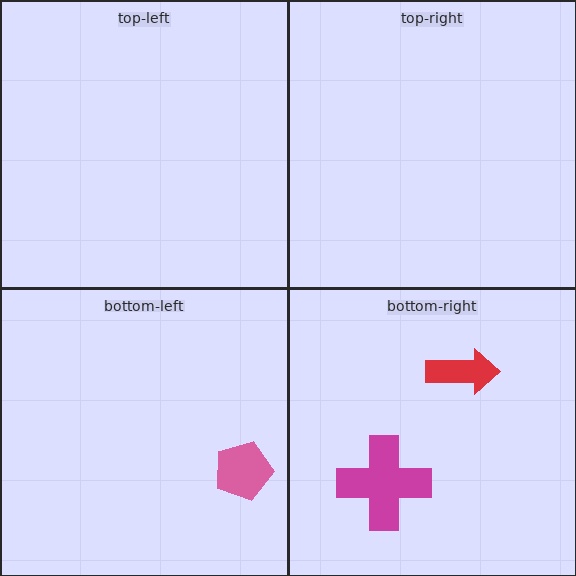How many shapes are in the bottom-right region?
2.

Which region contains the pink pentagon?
The bottom-left region.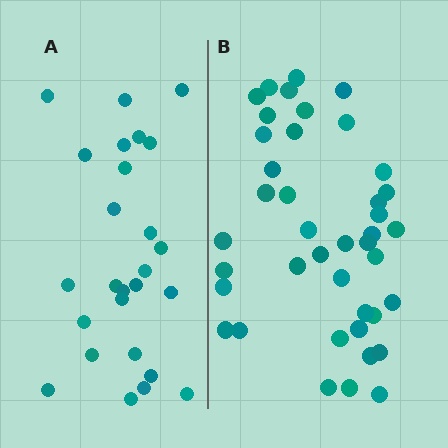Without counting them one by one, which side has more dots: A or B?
Region B (the right region) has more dots.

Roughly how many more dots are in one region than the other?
Region B has approximately 15 more dots than region A.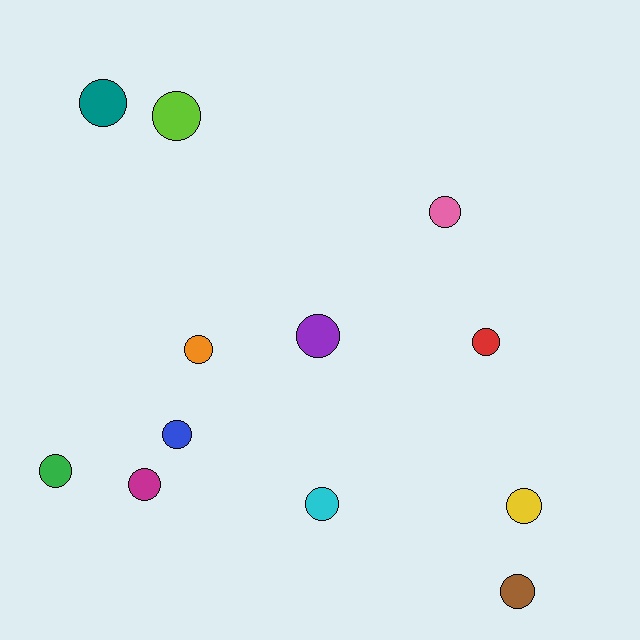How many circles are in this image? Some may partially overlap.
There are 12 circles.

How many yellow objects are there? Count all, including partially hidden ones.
There is 1 yellow object.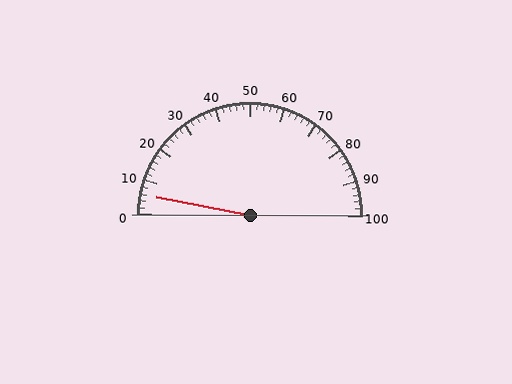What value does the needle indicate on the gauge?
The needle indicates approximately 6.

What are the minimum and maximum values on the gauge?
The gauge ranges from 0 to 100.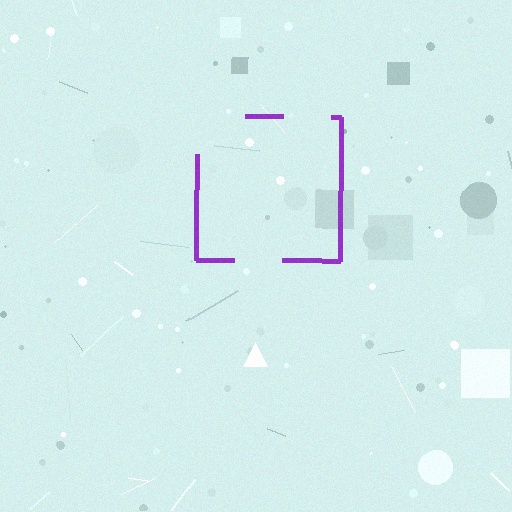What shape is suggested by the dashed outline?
The dashed outline suggests a square.